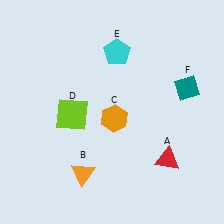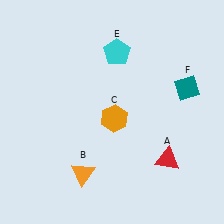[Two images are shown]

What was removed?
The lime square (D) was removed in Image 2.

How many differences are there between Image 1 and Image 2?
There is 1 difference between the two images.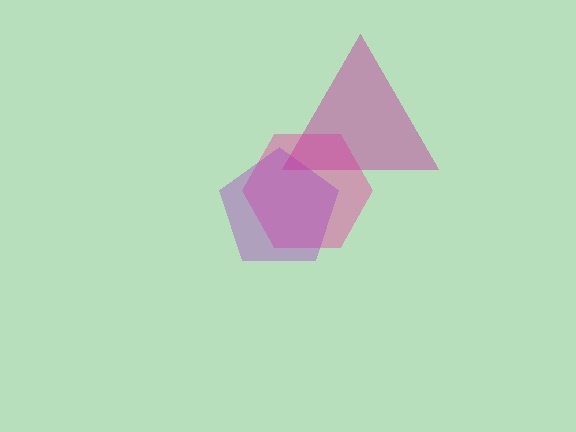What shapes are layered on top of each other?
The layered shapes are: a pink hexagon, a purple pentagon, a magenta triangle.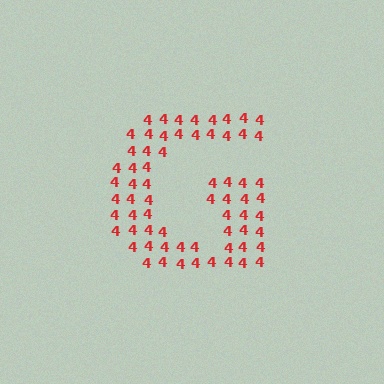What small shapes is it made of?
It is made of small digit 4's.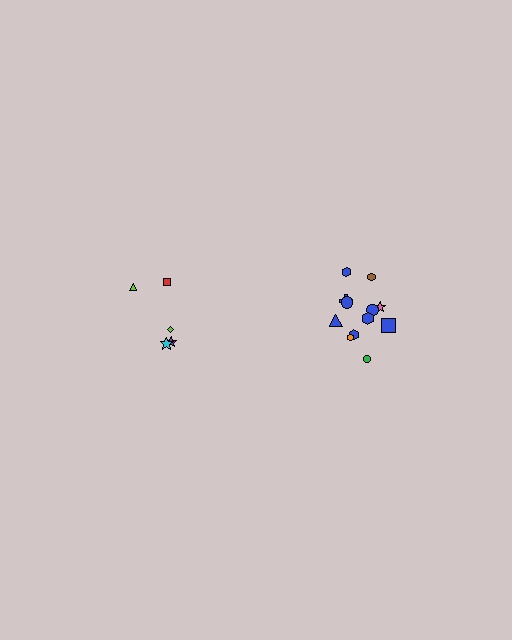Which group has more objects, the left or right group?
The right group.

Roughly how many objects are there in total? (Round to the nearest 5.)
Roughly 15 objects in total.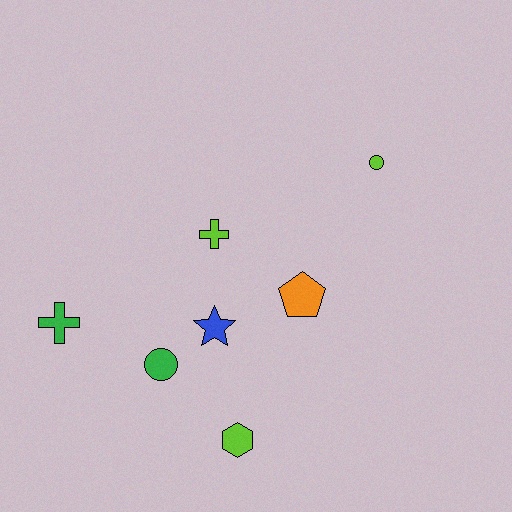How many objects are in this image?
There are 7 objects.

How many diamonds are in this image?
There are no diamonds.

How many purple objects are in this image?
There are no purple objects.